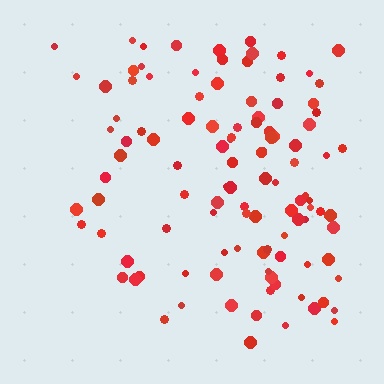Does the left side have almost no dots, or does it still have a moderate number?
Still a moderate number, just noticeably fewer than the right.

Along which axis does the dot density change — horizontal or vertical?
Horizontal.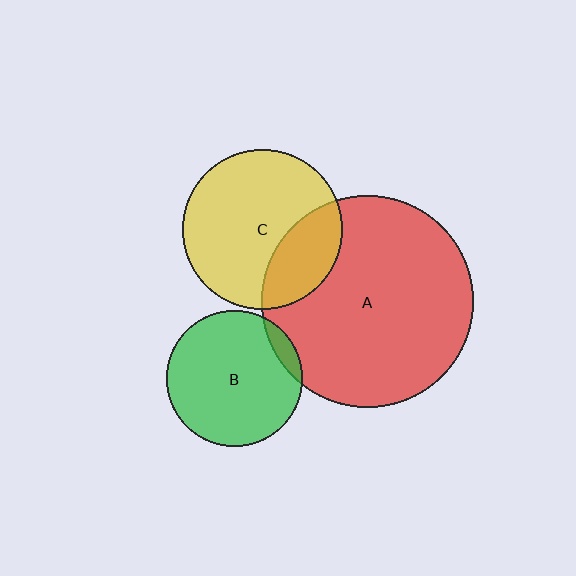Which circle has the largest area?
Circle A (red).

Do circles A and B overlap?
Yes.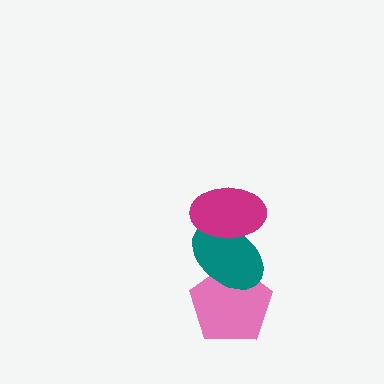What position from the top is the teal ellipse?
The teal ellipse is 2nd from the top.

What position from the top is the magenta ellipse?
The magenta ellipse is 1st from the top.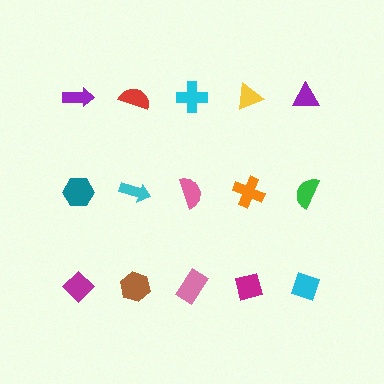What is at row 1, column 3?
A cyan cross.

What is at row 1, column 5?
A purple triangle.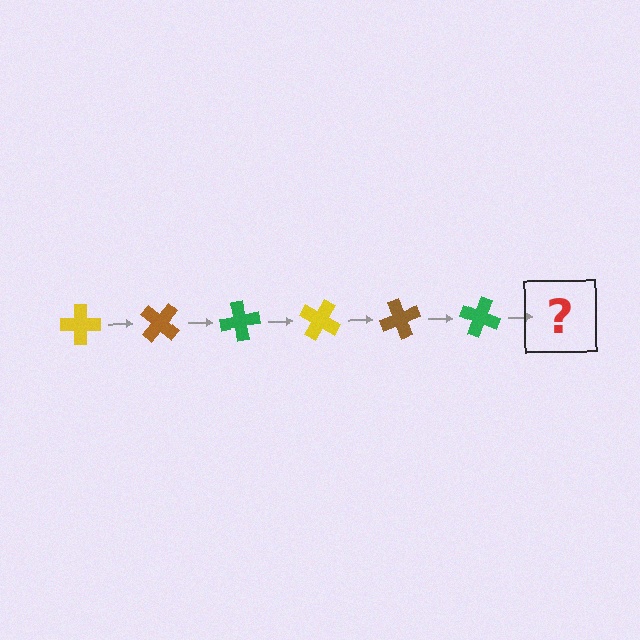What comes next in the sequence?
The next element should be a yellow cross, rotated 240 degrees from the start.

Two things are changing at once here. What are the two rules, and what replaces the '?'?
The two rules are that it rotates 40 degrees each step and the color cycles through yellow, brown, and green. The '?' should be a yellow cross, rotated 240 degrees from the start.